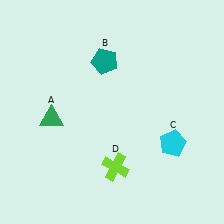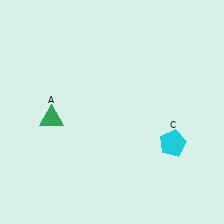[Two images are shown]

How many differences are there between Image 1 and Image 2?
There are 2 differences between the two images.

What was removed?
The teal pentagon (B), the lime cross (D) were removed in Image 2.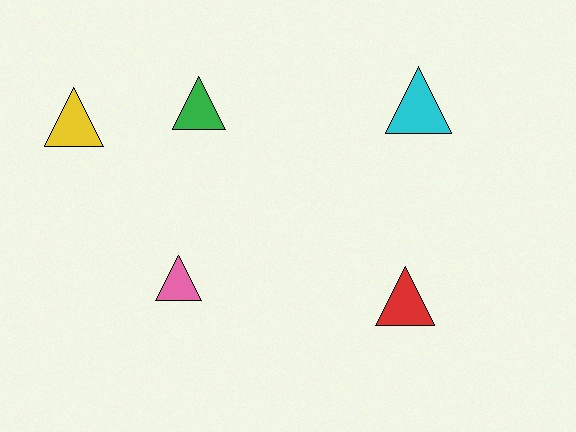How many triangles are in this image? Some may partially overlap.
There are 5 triangles.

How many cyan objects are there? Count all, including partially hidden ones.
There is 1 cyan object.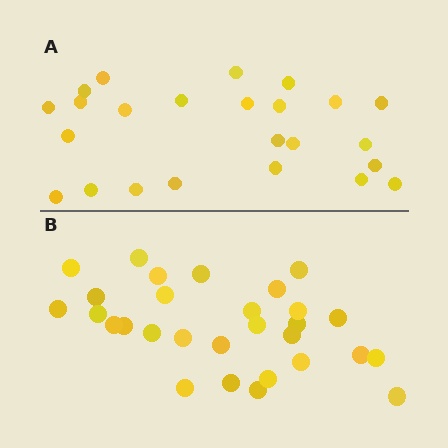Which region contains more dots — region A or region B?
Region B (the bottom region) has more dots.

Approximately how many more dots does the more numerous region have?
Region B has about 5 more dots than region A.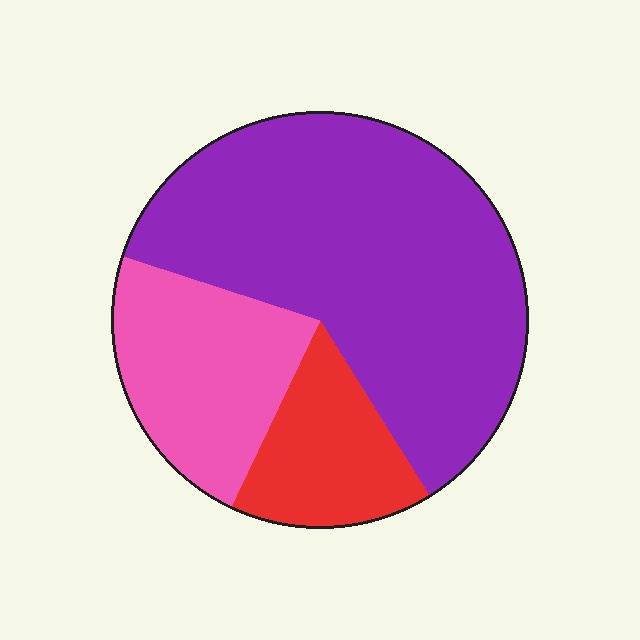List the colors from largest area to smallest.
From largest to smallest: purple, pink, red.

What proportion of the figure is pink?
Pink covers roughly 25% of the figure.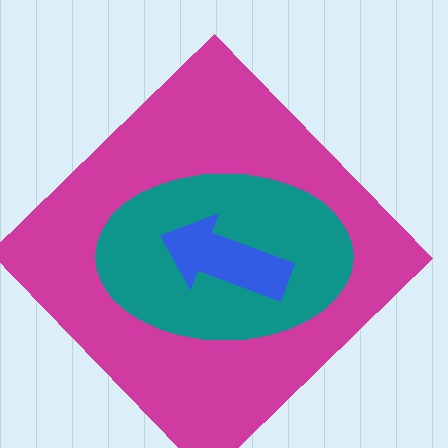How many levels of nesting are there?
3.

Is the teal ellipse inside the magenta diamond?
Yes.